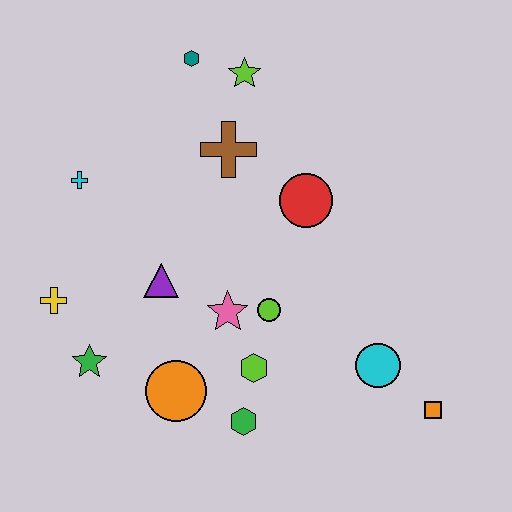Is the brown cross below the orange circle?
No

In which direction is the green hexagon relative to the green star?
The green hexagon is to the right of the green star.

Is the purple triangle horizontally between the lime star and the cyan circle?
No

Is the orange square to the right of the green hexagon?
Yes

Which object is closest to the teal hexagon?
The lime star is closest to the teal hexagon.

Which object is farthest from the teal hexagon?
The orange square is farthest from the teal hexagon.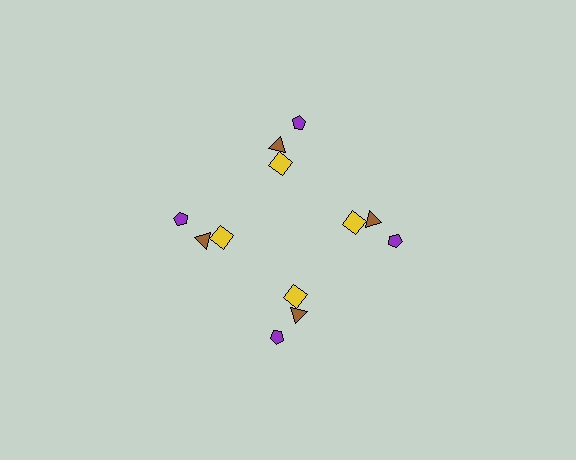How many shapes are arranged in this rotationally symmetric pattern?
There are 12 shapes, arranged in 4 groups of 3.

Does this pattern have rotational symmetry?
Yes, this pattern has 4-fold rotational symmetry. It looks the same after rotating 90 degrees around the center.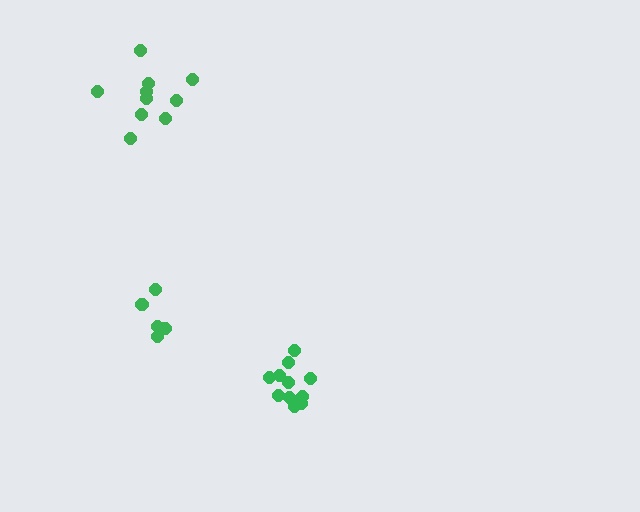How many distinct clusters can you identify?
There are 3 distinct clusters.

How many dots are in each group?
Group 1: 5 dots, Group 2: 10 dots, Group 3: 11 dots (26 total).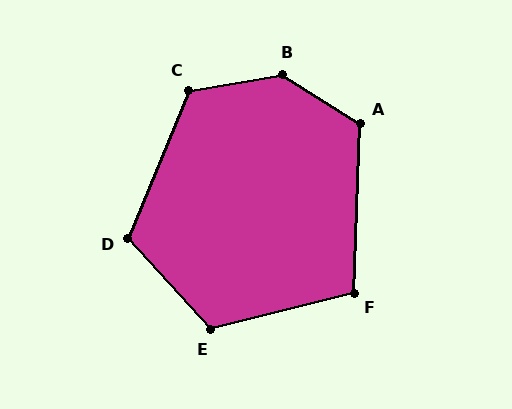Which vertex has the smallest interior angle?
F, at approximately 106 degrees.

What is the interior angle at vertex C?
Approximately 122 degrees (obtuse).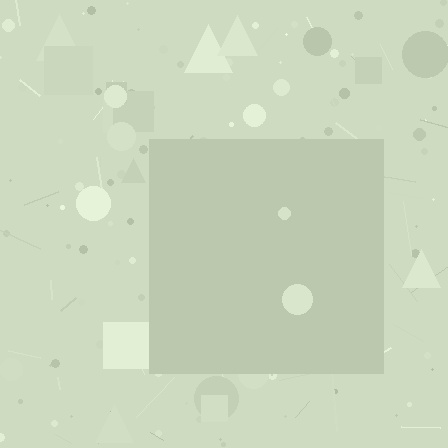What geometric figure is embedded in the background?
A square is embedded in the background.